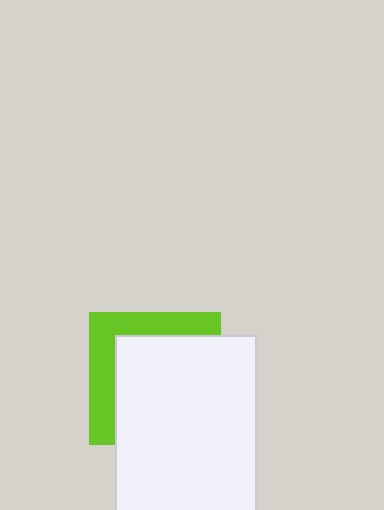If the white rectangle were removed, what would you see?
You would see the complete lime square.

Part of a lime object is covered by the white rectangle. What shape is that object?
It is a square.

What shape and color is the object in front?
The object in front is a white rectangle.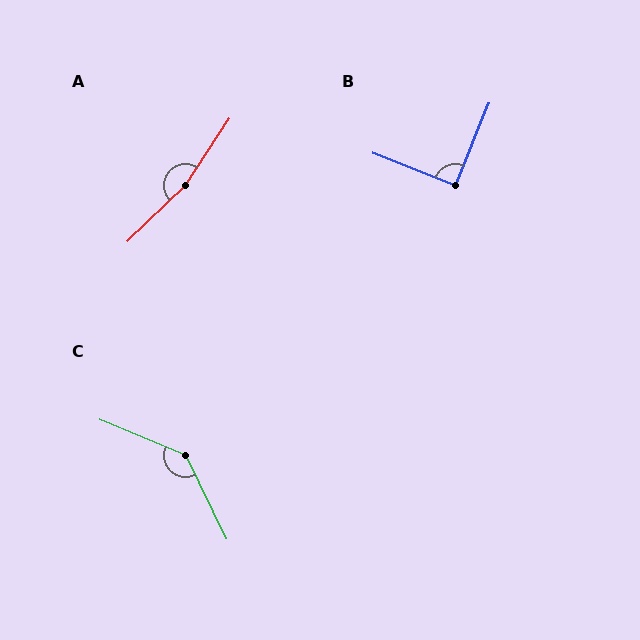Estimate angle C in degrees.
Approximately 139 degrees.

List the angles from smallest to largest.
B (91°), C (139°), A (168°).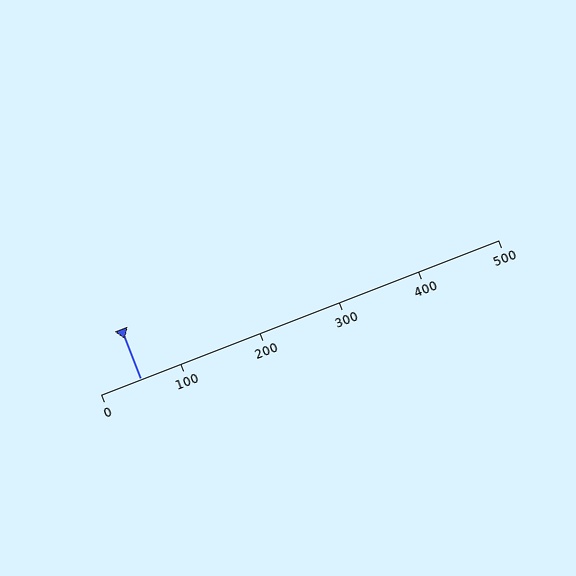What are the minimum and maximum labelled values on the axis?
The axis runs from 0 to 500.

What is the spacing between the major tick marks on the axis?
The major ticks are spaced 100 apart.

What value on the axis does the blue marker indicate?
The marker indicates approximately 50.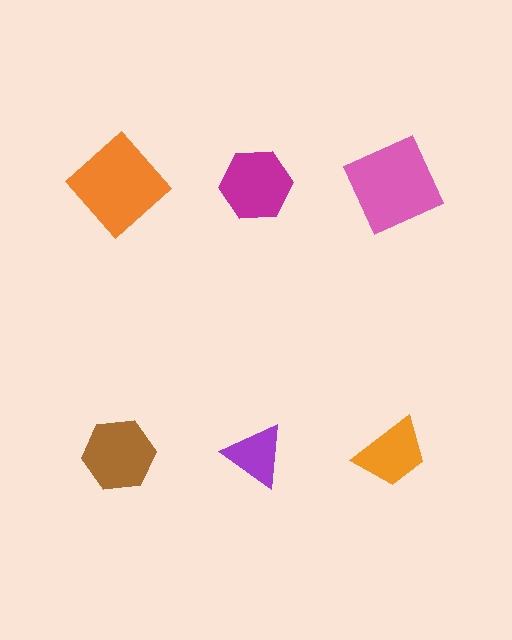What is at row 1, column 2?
A magenta hexagon.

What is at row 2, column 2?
A purple triangle.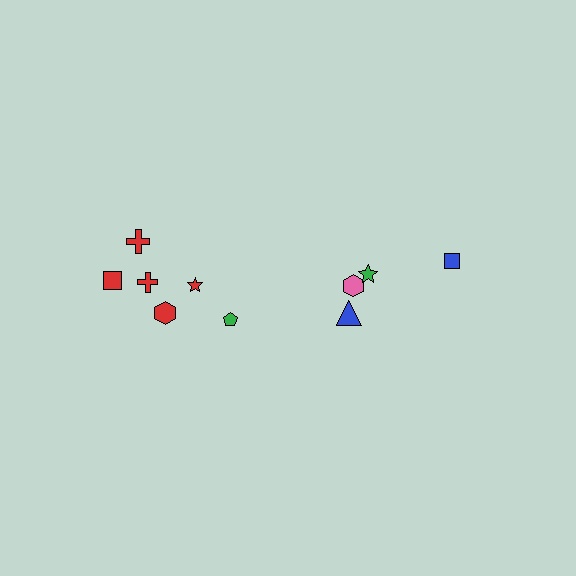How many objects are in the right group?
There are 4 objects.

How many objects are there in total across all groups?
There are 10 objects.